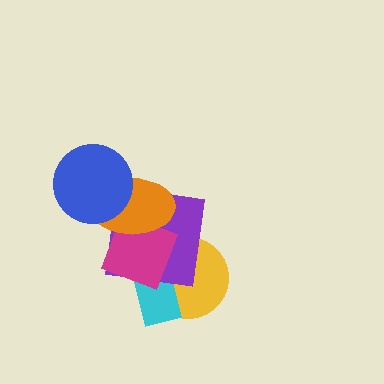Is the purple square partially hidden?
Yes, it is partially covered by another shape.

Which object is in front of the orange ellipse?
The blue circle is in front of the orange ellipse.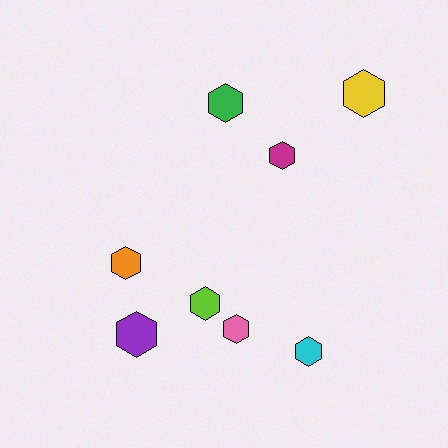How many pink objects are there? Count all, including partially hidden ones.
There is 1 pink object.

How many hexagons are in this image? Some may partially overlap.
There are 8 hexagons.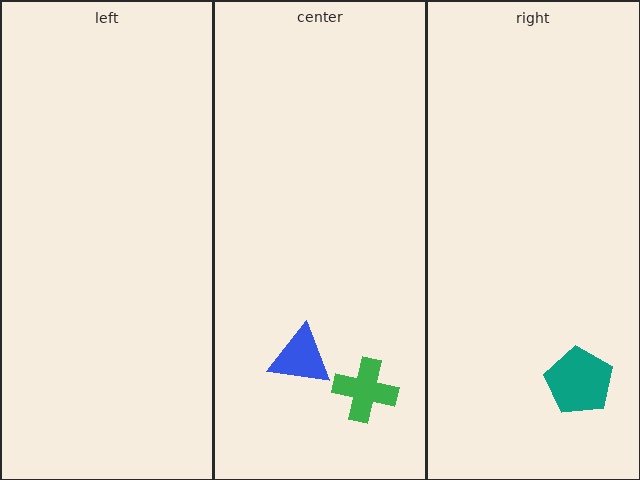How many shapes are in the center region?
2.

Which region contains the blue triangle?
The center region.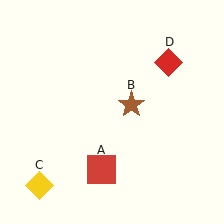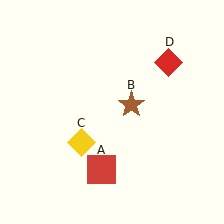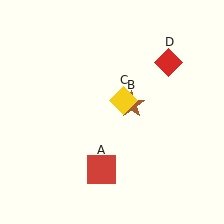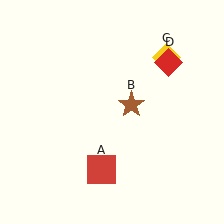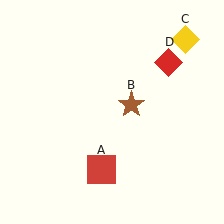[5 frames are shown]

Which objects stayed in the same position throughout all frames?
Red square (object A) and brown star (object B) and red diamond (object D) remained stationary.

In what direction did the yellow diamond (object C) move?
The yellow diamond (object C) moved up and to the right.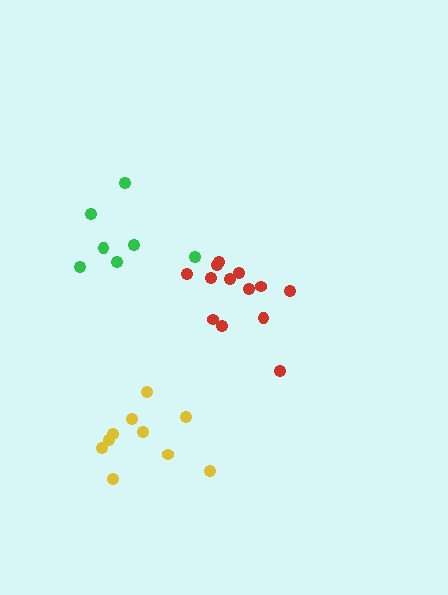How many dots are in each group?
Group 1: 10 dots, Group 2: 7 dots, Group 3: 13 dots (30 total).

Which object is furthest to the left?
The green cluster is leftmost.